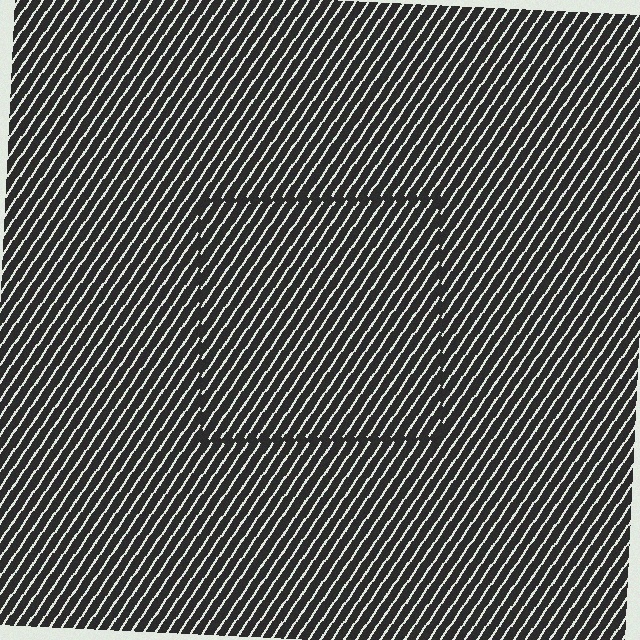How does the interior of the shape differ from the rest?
The interior of the shape contains the same grating, shifted by half a period — the contour is defined by the phase discontinuity where line-ends from the inner and outer gratings abut.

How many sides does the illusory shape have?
4 sides — the line-ends trace a square.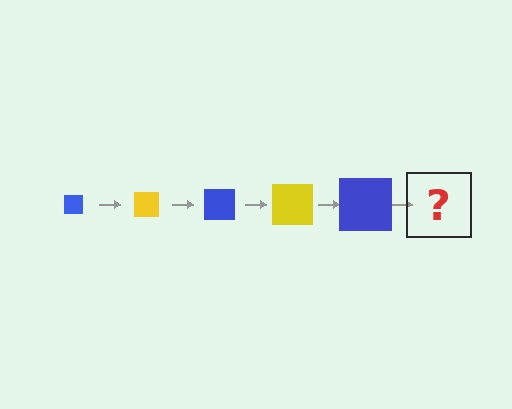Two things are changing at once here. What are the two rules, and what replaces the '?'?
The two rules are that the square grows larger each step and the color cycles through blue and yellow. The '?' should be a yellow square, larger than the previous one.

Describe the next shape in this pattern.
It should be a yellow square, larger than the previous one.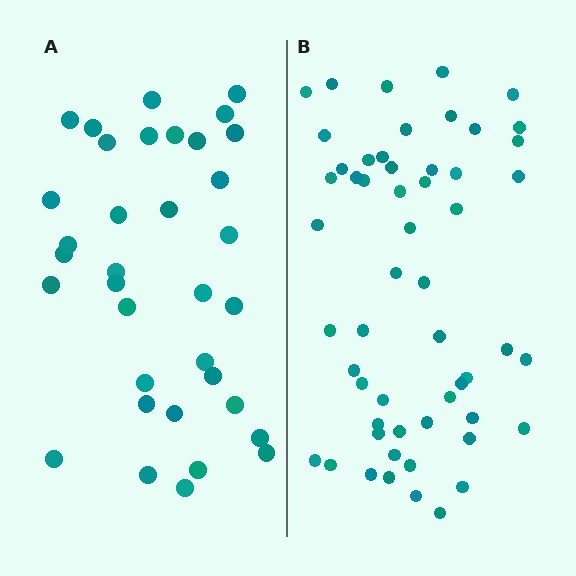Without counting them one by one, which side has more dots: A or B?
Region B (the right region) has more dots.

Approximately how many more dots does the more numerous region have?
Region B has approximately 20 more dots than region A.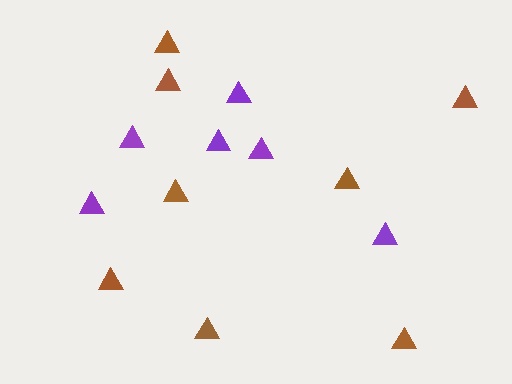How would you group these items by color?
There are 2 groups: one group of purple triangles (6) and one group of brown triangles (8).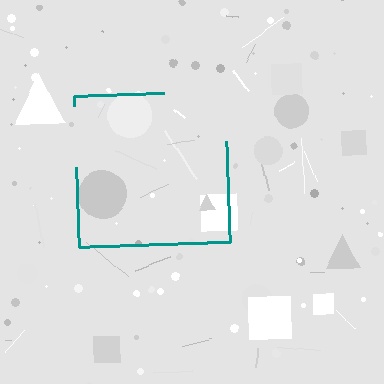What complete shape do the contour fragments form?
The contour fragments form a square.